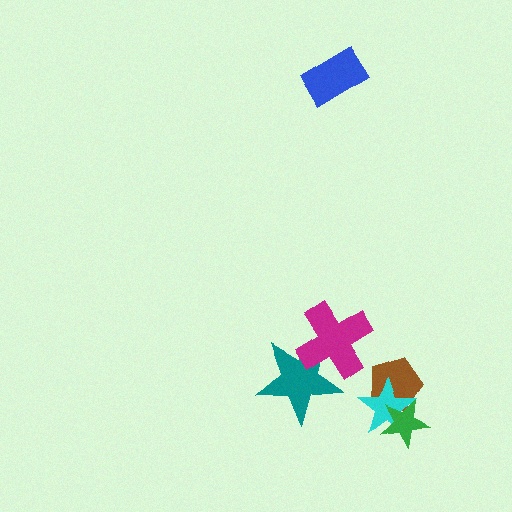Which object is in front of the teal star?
The magenta cross is in front of the teal star.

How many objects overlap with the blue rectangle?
0 objects overlap with the blue rectangle.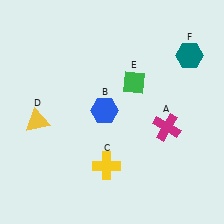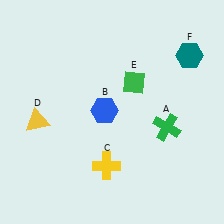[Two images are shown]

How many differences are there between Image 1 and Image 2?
There is 1 difference between the two images.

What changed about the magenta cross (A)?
In Image 1, A is magenta. In Image 2, it changed to green.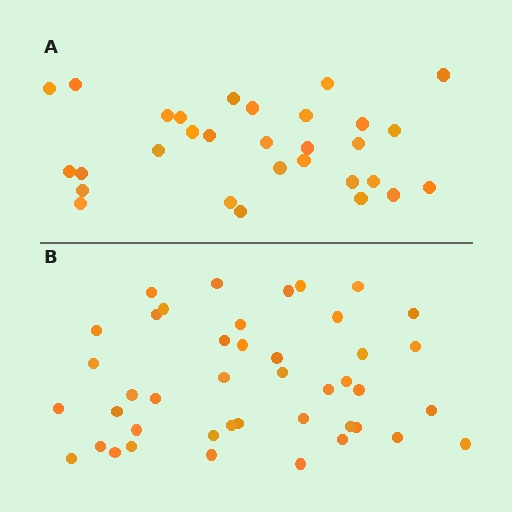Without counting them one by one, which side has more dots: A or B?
Region B (the bottom region) has more dots.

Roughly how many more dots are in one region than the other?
Region B has approximately 15 more dots than region A.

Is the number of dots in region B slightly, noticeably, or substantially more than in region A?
Region B has noticeably more, but not dramatically so. The ratio is roughly 1.4 to 1.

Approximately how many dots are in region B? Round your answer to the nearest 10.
About 40 dots. (The exact count is 43, which rounds to 40.)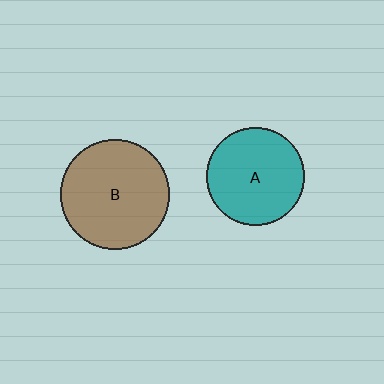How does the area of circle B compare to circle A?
Approximately 1.2 times.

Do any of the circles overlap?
No, none of the circles overlap.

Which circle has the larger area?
Circle B (brown).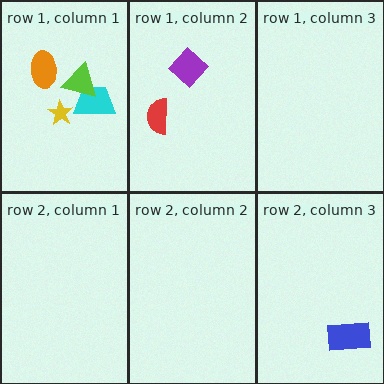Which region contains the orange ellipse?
The row 1, column 1 region.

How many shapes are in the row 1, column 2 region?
2.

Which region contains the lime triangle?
The row 1, column 1 region.